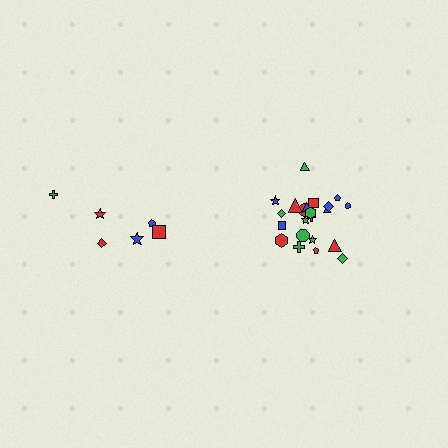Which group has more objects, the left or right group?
The right group.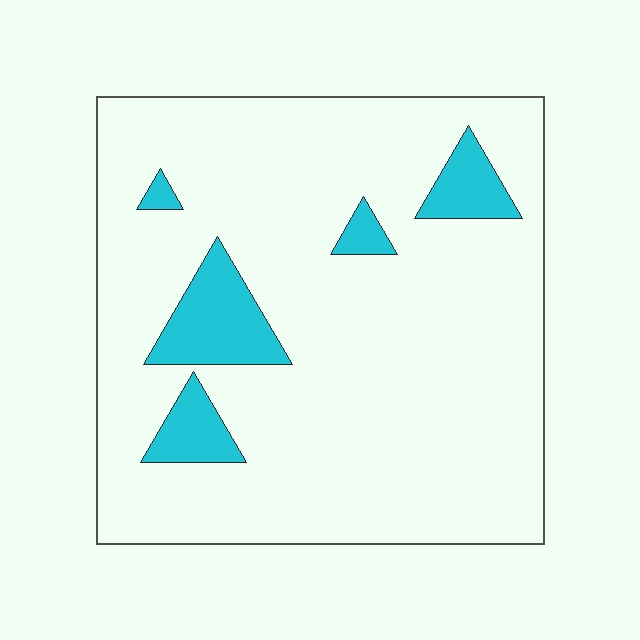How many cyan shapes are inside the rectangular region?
5.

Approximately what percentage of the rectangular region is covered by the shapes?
Approximately 10%.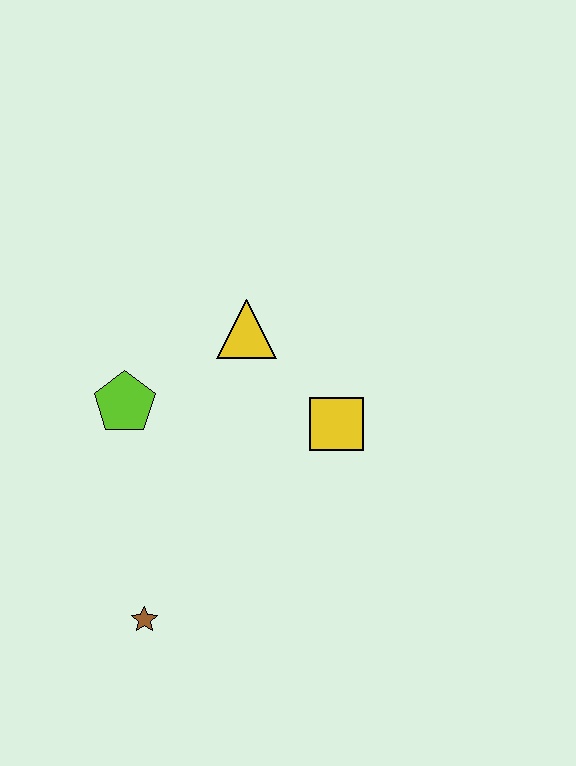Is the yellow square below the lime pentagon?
Yes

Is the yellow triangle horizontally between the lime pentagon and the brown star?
No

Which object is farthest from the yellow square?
The brown star is farthest from the yellow square.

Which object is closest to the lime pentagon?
The yellow triangle is closest to the lime pentagon.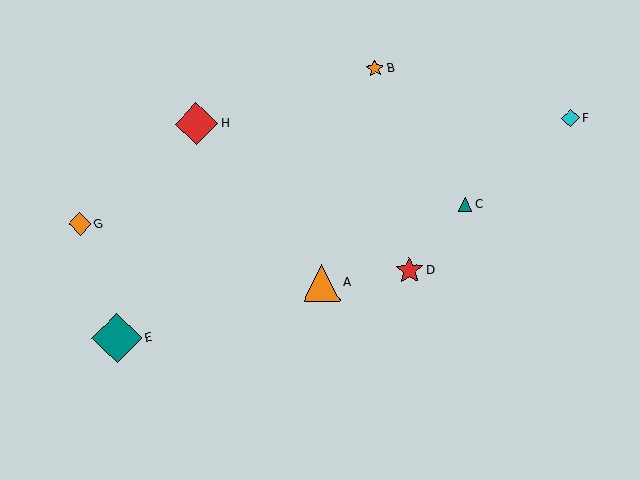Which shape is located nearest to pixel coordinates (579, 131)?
The cyan diamond (labeled F) at (571, 118) is nearest to that location.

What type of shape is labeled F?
Shape F is a cyan diamond.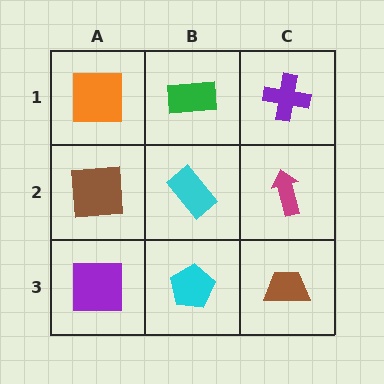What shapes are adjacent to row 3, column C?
A magenta arrow (row 2, column C), a cyan pentagon (row 3, column B).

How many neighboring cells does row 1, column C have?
2.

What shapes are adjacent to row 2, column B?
A green rectangle (row 1, column B), a cyan pentagon (row 3, column B), a brown square (row 2, column A), a magenta arrow (row 2, column C).